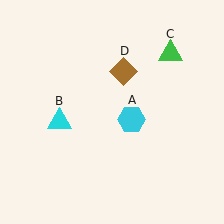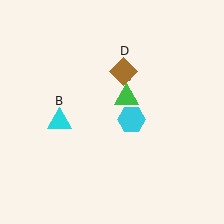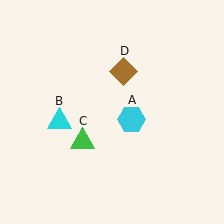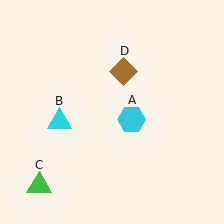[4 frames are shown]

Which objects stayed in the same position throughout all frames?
Cyan hexagon (object A) and cyan triangle (object B) and brown diamond (object D) remained stationary.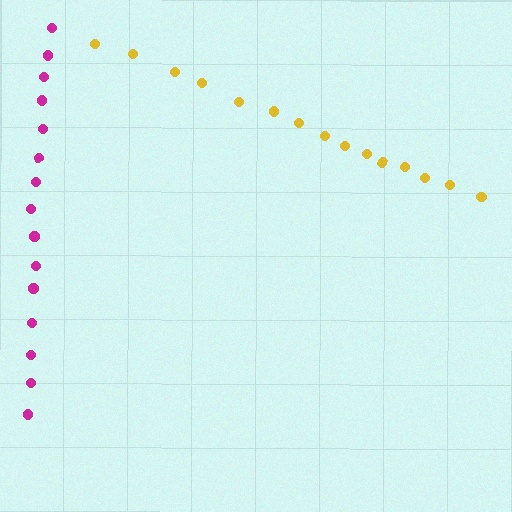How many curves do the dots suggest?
There are 2 distinct paths.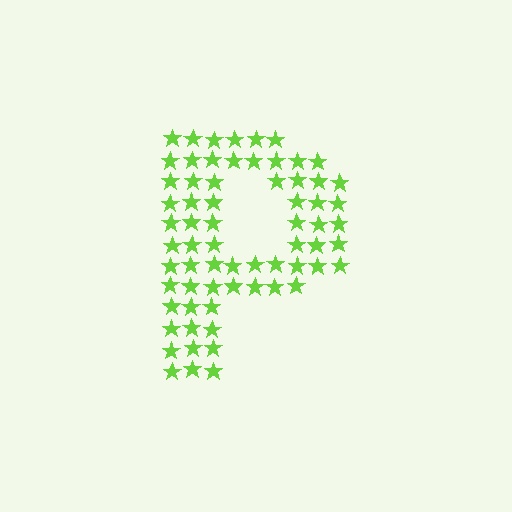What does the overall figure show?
The overall figure shows the letter P.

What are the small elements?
The small elements are stars.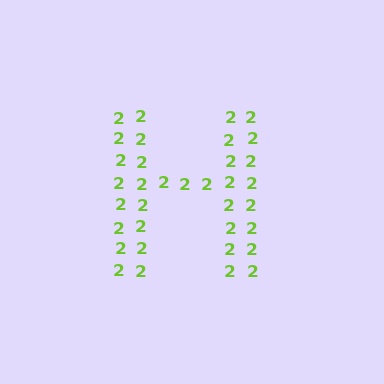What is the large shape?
The large shape is the letter H.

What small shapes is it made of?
It is made of small digit 2's.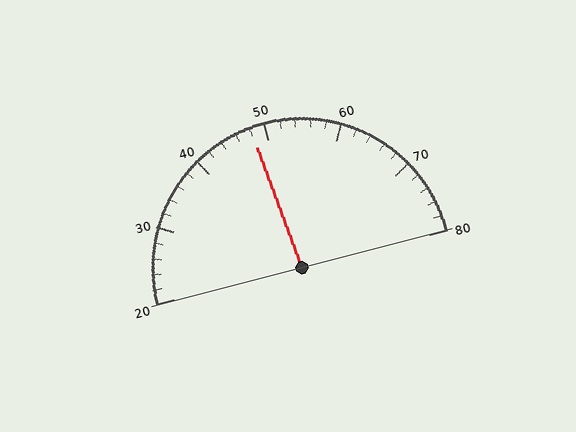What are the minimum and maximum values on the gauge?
The gauge ranges from 20 to 80.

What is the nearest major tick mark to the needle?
The nearest major tick mark is 50.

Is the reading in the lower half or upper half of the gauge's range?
The reading is in the lower half of the range (20 to 80).